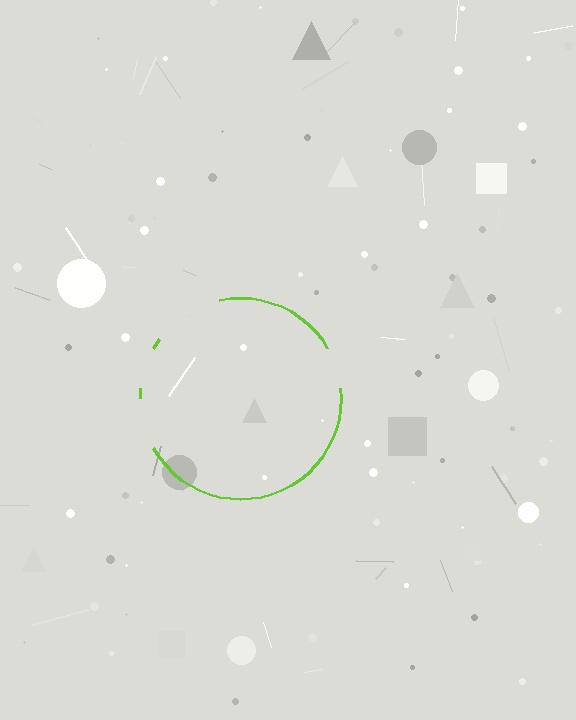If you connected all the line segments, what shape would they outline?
They would outline a circle.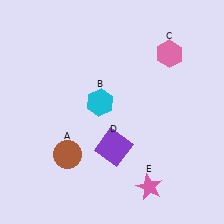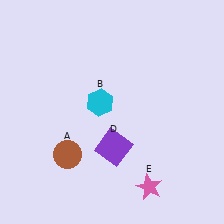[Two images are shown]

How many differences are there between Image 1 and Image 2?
There is 1 difference between the two images.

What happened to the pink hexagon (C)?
The pink hexagon (C) was removed in Image 2. It was in the top-right area of Image 1.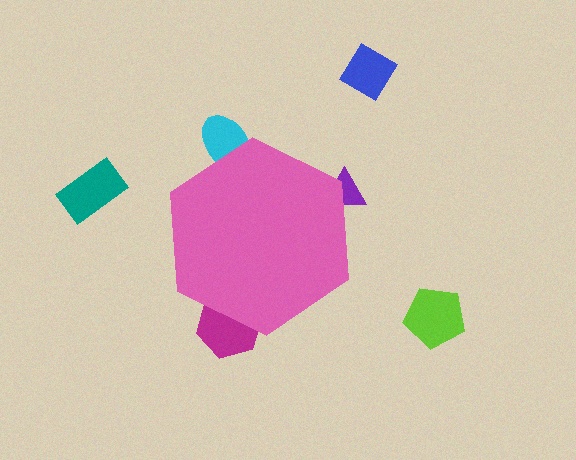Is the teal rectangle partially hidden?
No, the teal rectangle is fully visible.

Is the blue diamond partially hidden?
No, the blue diamond is fully visible.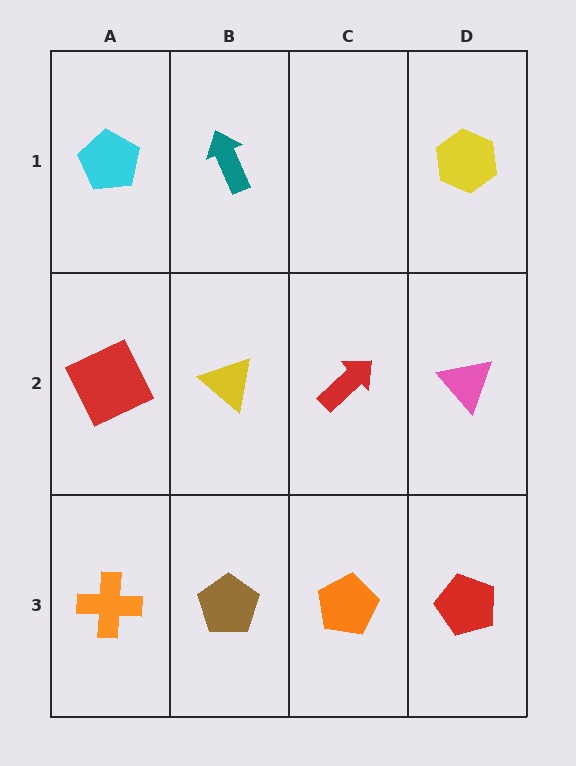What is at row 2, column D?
A pink triangle.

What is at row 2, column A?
A red square.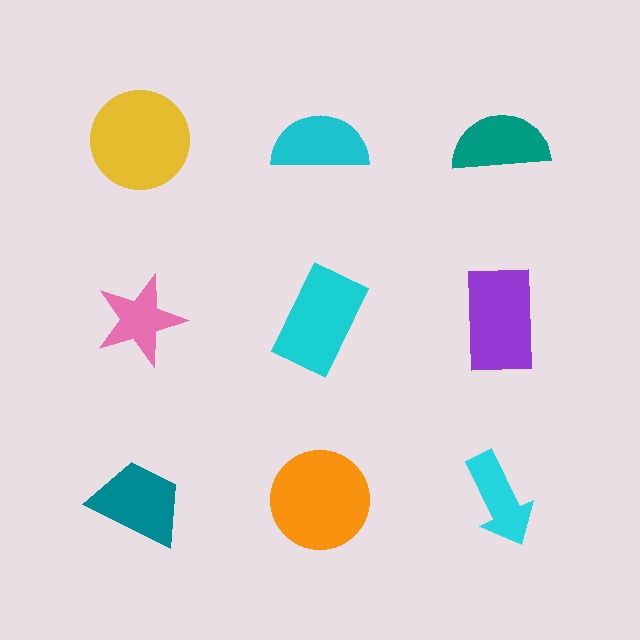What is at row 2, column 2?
A cyan rectangle.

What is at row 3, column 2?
An orange circle.